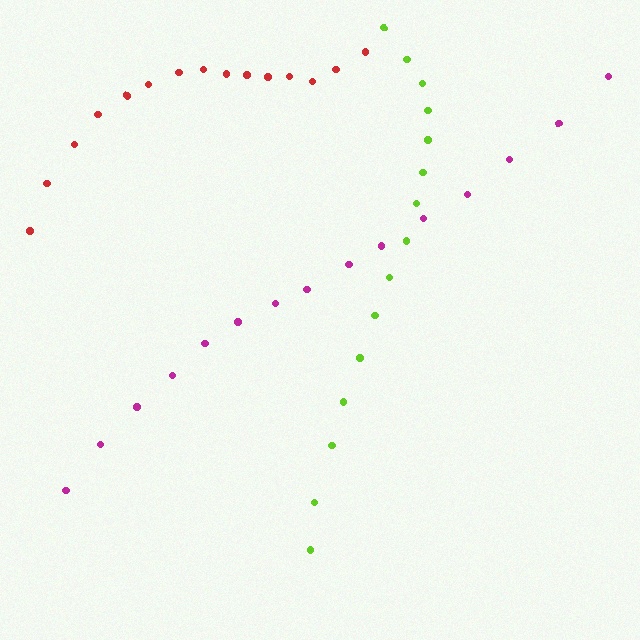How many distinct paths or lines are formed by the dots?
There are 3 distinct paths.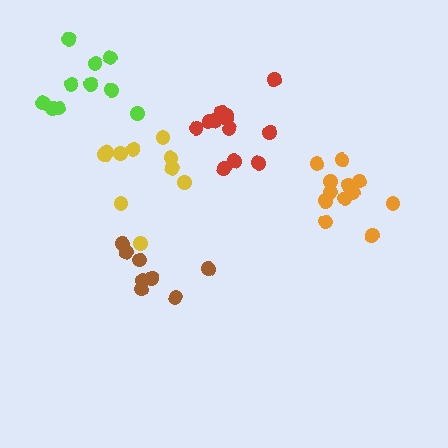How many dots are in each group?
Group 1: 8 dots, Group 2: 10 dots, Group 3: 12 dots, Group 4: 10 dots, Group 5: 12 dots (52 total).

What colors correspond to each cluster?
The clusters are colored: brown, yellow, red, lime, orange.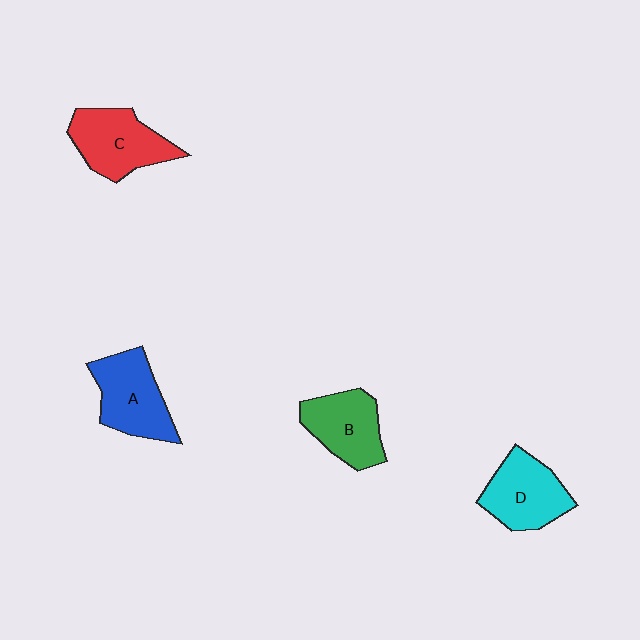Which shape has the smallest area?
Shape B (green).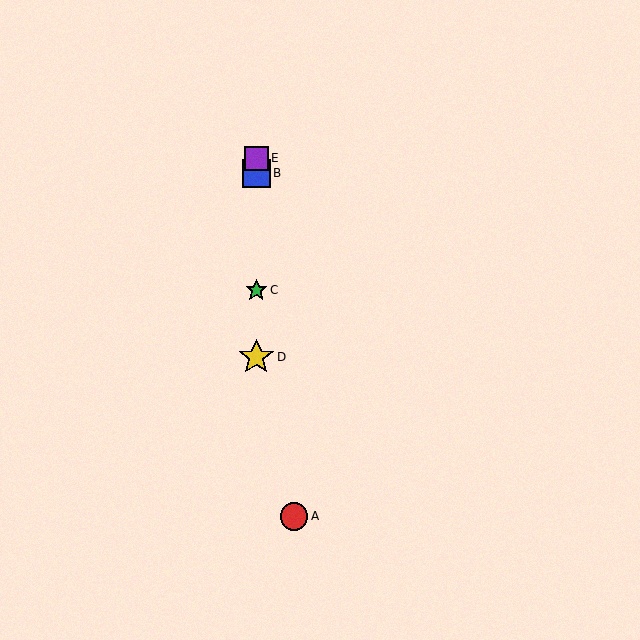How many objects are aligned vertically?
4 objects (B, C, D, E) are aligned vertically.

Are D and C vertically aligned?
Yes, both are at x≈256.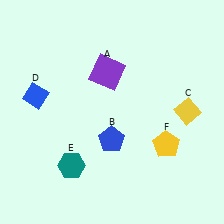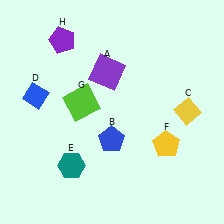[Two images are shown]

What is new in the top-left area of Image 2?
A lime square (G) was added in the top-left area of Image 2.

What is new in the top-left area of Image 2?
A purple pentagon (H) was added in the top-left area of Image 2.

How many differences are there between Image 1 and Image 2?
There are 2 differences between the two images.